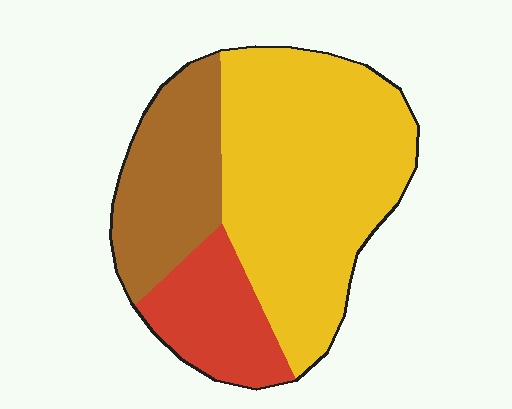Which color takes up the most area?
Yellow, at roughly 55%.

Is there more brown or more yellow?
Yellow.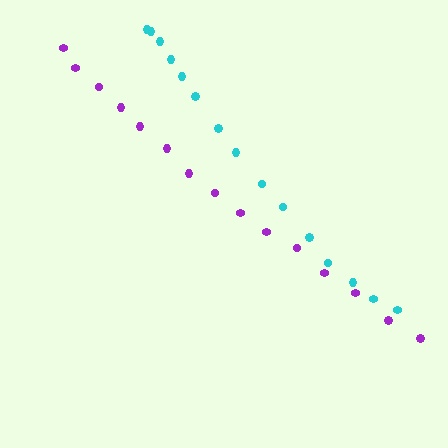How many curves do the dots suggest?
There are 2 distinct paths.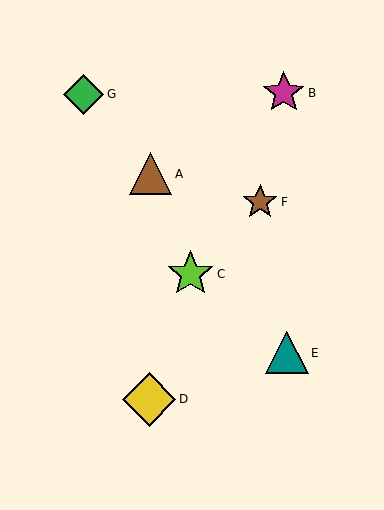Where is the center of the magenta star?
The center of the magenta star is at (284, 93).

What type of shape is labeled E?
Shape E is a teal triangle.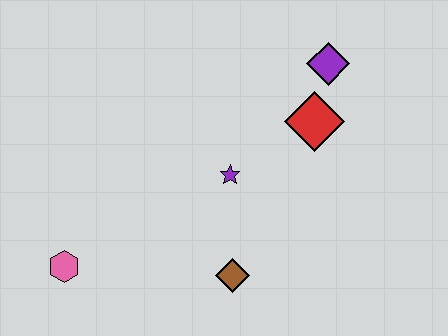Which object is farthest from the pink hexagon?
The purple diamond is farthest from the pink hexagon.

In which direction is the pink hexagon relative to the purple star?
The pink hexagon is to the left of the purple star.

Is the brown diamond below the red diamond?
Yes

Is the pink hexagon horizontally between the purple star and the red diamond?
No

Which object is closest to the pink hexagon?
The brown diamond is closest to the pink hexagon.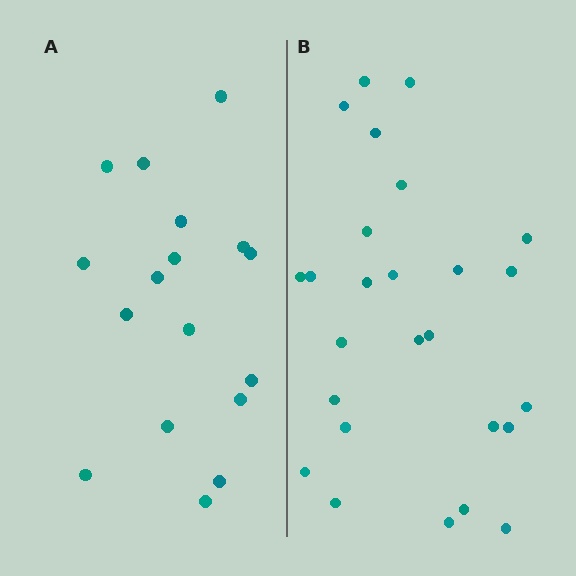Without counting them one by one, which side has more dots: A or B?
Region B (the right region) has more dots.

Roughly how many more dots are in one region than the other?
Region B has roughly 8 or so more dots than region A.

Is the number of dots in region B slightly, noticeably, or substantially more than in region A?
Region B has substantially more. The ratio is roughly 1.5 to 1.